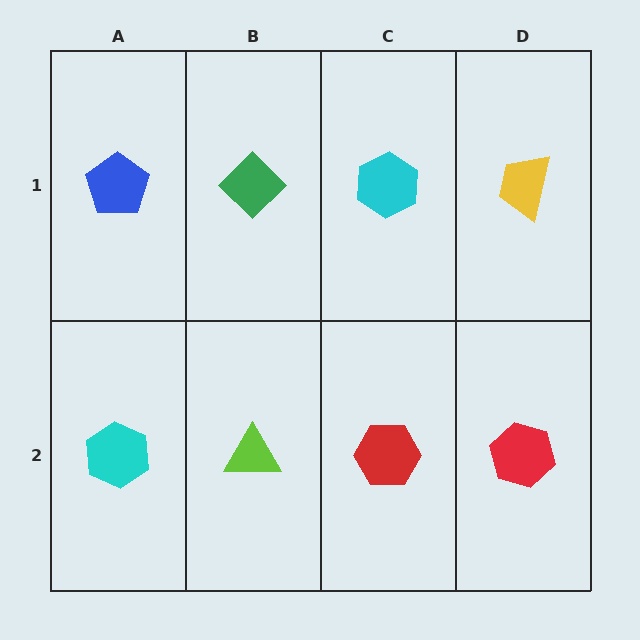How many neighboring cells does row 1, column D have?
2.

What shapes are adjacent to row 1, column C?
A red hexagon (row 2, column C), a green diamond (row 1, column B), a yellow trapezoid (row 1, column D).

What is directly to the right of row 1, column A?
A green diamond.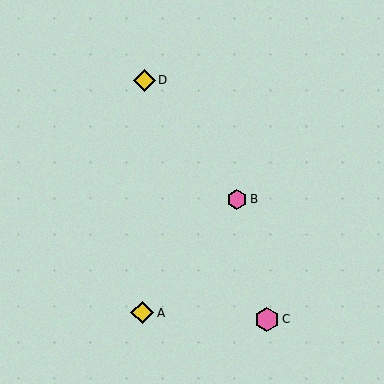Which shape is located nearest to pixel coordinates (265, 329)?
The pink hexagon (labeled C) at (267, 319) is nearest to that location.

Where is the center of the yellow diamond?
The center of the yellow diamond is at (144, 80).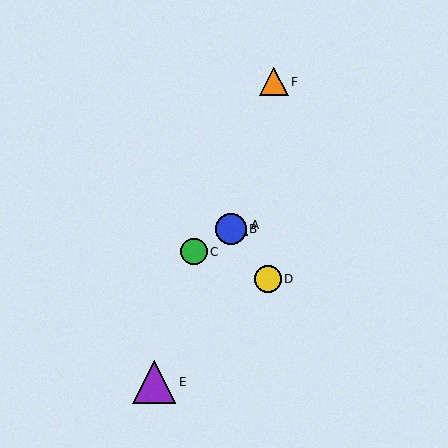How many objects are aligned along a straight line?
3 objects (A, B, C) are aligned along a straight line.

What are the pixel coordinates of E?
Object E is at (154, 382).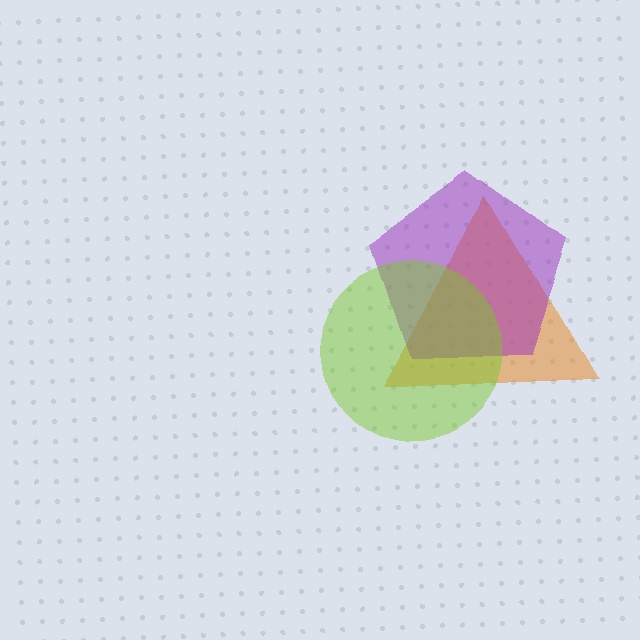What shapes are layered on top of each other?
The layered shapes are: an orange triangle, a purple pentagon, a lime circle.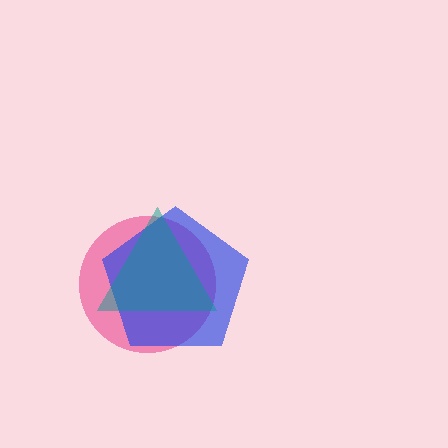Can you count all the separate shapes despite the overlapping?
Yes, there are 3 separate shapes.